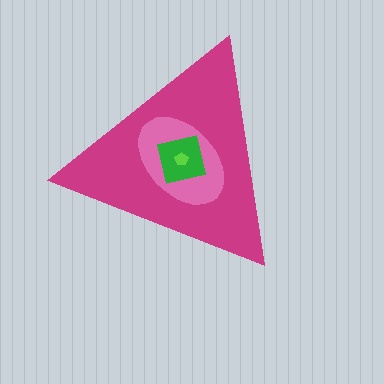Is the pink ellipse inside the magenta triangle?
Yes.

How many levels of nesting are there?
4.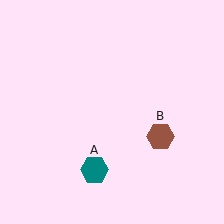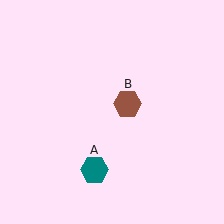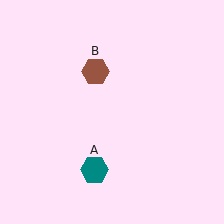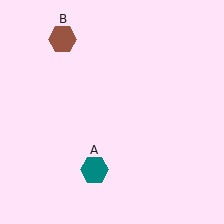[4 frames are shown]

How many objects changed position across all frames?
1 object changed position: brown hexagon (object B).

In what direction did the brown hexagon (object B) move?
The brown hexagon (object B) moved up and to the left.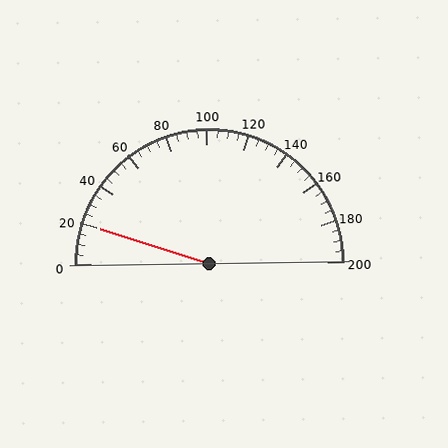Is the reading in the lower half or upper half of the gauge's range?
The reading is in the lower half of the range (0 to 200).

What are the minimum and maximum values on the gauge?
The gauge ranges from 0 to 200.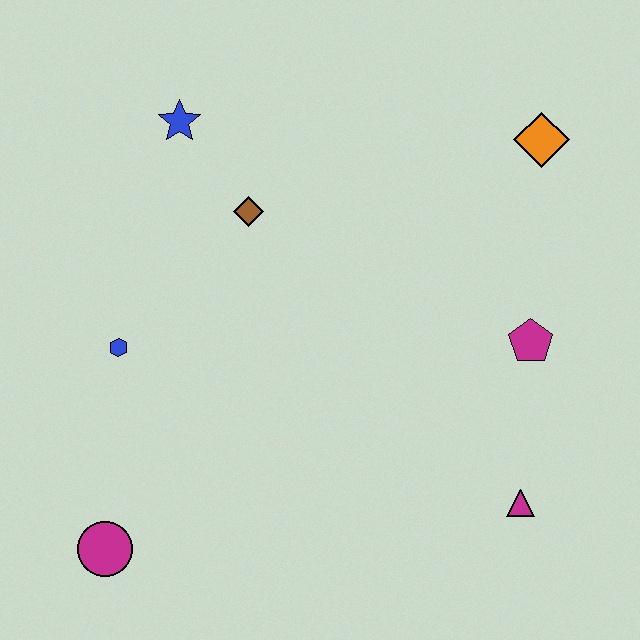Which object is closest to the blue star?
The brown diamond is closest to the blue star.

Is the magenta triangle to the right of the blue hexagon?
Yes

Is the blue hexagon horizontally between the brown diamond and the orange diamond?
No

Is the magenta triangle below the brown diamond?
Yes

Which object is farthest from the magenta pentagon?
The magenta circle is farthest from the magenta pentagon.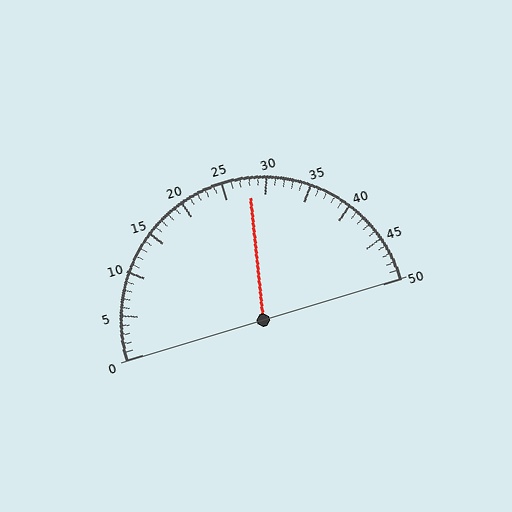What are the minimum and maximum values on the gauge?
The gauge ranges from 0 to 50.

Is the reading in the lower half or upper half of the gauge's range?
The reading is in the upper half of the range (0 to 50).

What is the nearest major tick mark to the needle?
The nearest major tick mark is 30.